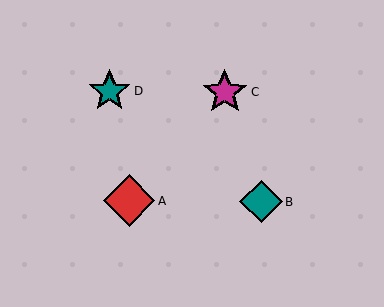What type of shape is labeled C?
Shape C is a magenta star.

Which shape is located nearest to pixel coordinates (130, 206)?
The red diamond (labeled A) at (129, 201) is nearest to that location.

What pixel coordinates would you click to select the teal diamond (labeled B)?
Click at (261, 202) to select the teal diamond B.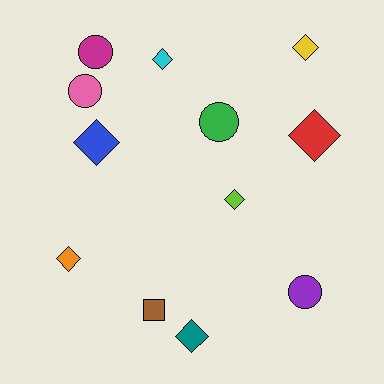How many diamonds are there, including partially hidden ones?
There are 7 diamonds.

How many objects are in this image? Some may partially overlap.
There are 12 objects.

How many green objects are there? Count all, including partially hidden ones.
There is 1 green object.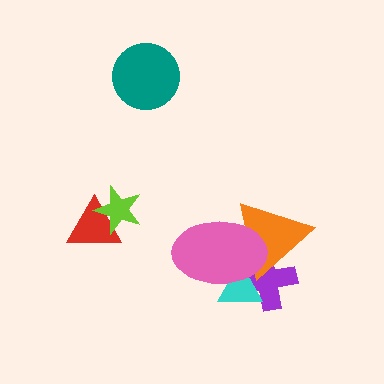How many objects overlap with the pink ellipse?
3 objects overlap with the pink ellipse.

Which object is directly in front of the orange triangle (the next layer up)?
The cyan triangle is directly in front of the orange triangle.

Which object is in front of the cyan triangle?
The pink ellipse is in front of the cyan triangle.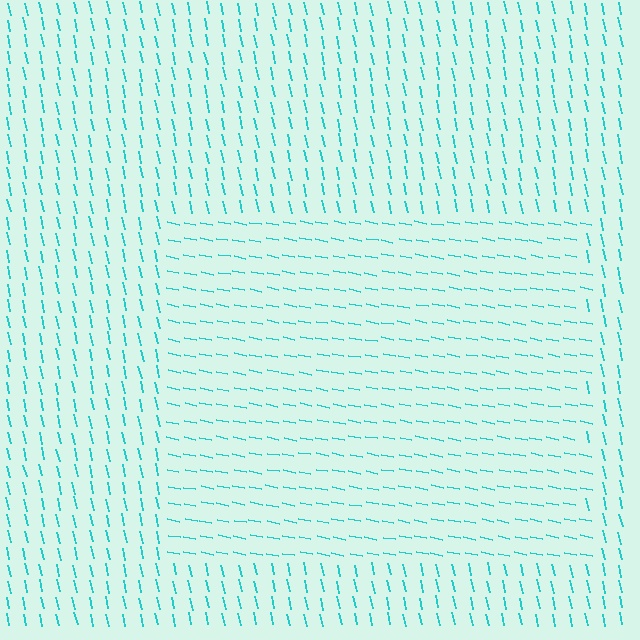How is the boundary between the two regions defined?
The boundary is defined purely by a change in line orientation (approximately 67 degrees difference). All lines are the same color and thickness.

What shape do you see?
I see a rectangle.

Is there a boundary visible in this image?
Yes, there is a texture boundary formed by a change in line orientation.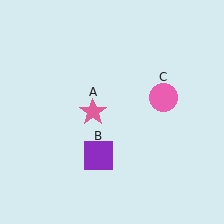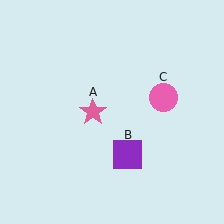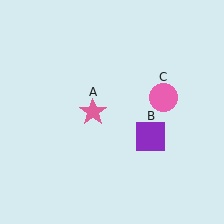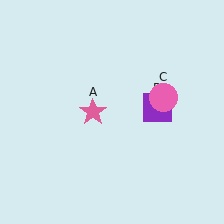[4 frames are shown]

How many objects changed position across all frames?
1 object changed position: purple square (object B).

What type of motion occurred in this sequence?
The purple square (object B) rotated counterclockwise around the center of the scene.